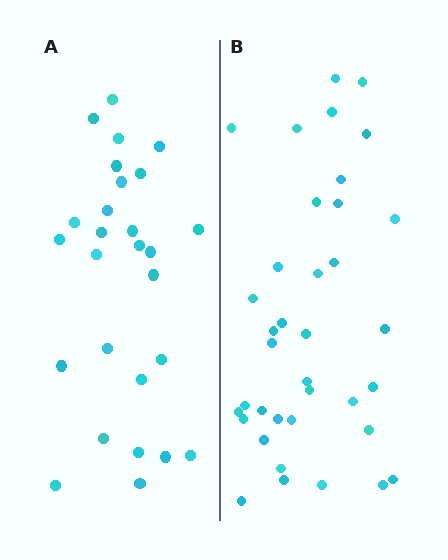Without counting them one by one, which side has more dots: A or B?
Region B (the right region) has more dots.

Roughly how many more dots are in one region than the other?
Region B has roughly 10 or so more dots than region A.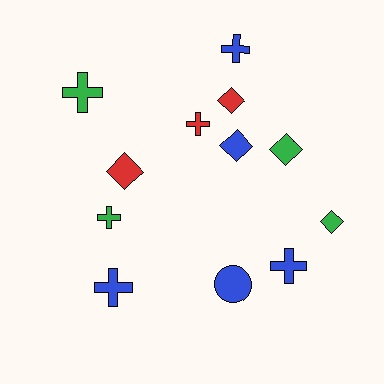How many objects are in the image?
There are 12 objects.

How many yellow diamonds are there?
There are no yellow diamonds.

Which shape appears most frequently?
Cross, with 6 objects.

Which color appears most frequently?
Blue, with 5 objects.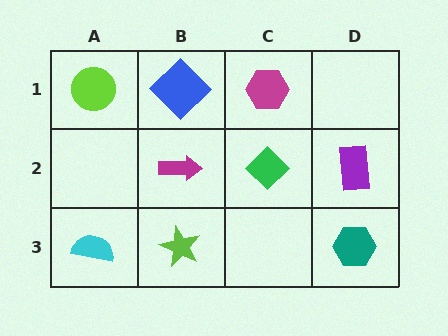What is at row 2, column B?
A magenta arrow.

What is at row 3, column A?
A cyan semicircle.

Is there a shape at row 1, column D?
No, that cell is empty.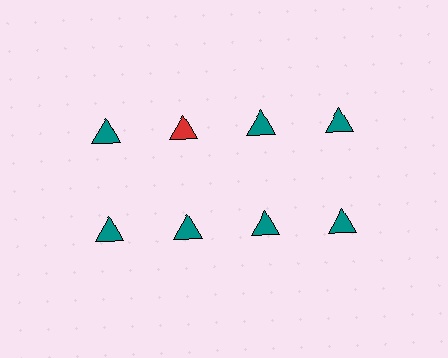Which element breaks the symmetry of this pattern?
The red triangle in the top row, second from left column breaks the symmetry. All other shapes are teal triangles.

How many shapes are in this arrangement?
There are 8 shapes arranged in a grid pattern.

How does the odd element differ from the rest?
It has a different color: red instead of teal.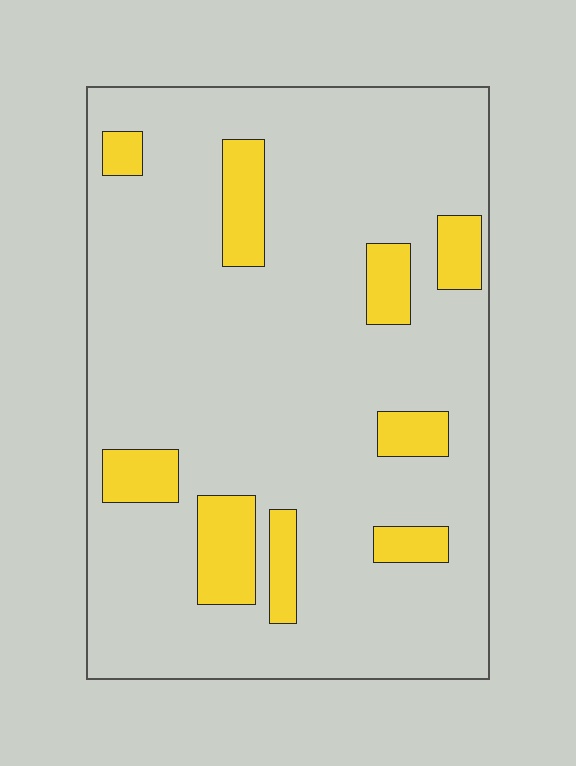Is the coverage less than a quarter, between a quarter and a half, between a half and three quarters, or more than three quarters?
Less than a quarter.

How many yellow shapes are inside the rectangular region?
9.